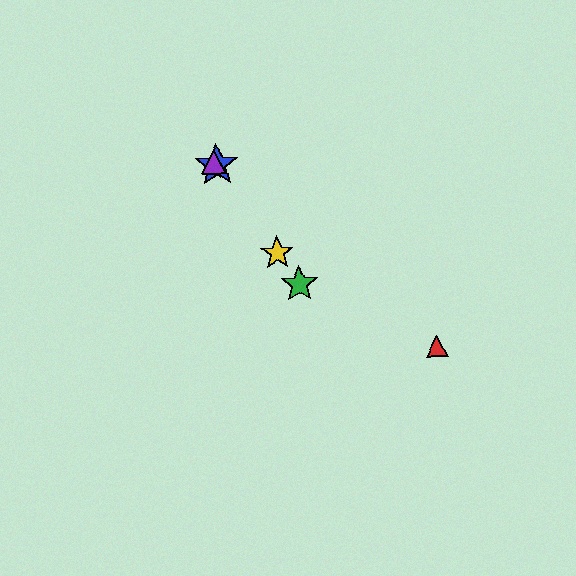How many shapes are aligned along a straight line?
4 shapes (the blue star, the green star, the yellow star, the purple triangle) are aligned along a straight line.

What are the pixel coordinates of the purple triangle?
The purple triangle is at (214, 162).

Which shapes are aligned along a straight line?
The blue star, the green star, the yellow star, the purple triangle are aligned along a straight line.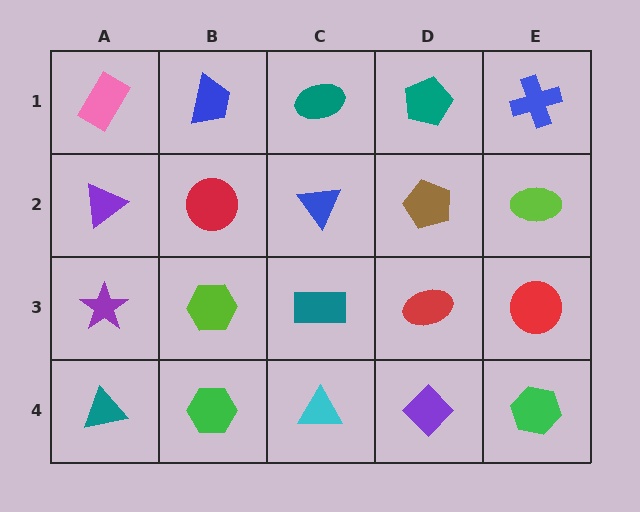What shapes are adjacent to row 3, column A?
A purple triangle (row 2, column A), a teal triangle (row 4, column A), a lime hexagon (row 3, column B).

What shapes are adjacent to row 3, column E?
A lime ellipse (row 2, column E), a green hexagon (row 4, column E), a red ellipse (row 3, column D).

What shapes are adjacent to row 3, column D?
A brown pentagon (row 2, column D), a purple diamond (row 4, column D), a teal rectangle (row 3, column C), a red circle (row 3, column E).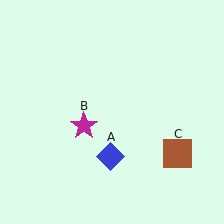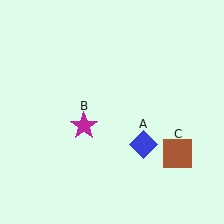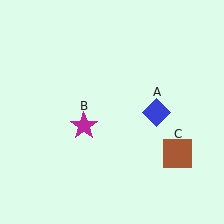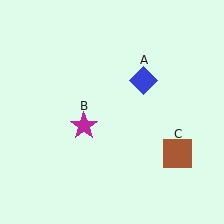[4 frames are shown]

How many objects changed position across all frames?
1 object changed position: blue diamond (object A).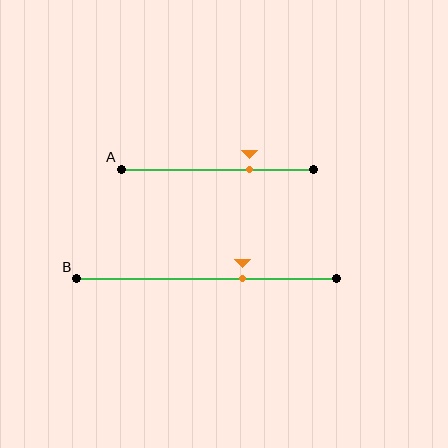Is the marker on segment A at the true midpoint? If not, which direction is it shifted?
No, the marker on segment A is shifted to the right by about 16% of the segment length.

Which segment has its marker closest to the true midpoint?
Segment B has its marker closest to the true midpoint.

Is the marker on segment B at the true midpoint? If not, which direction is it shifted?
No, the marker on segment B is shifted to the right by about 14% of the segment length.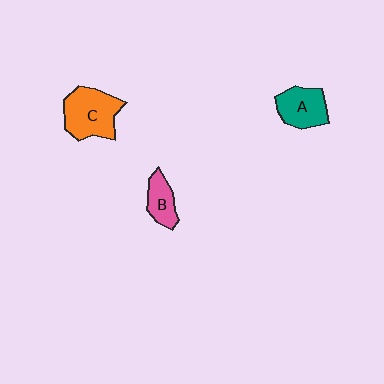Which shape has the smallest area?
Shape B (pink).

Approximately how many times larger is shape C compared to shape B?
Approximately 1.9 times.